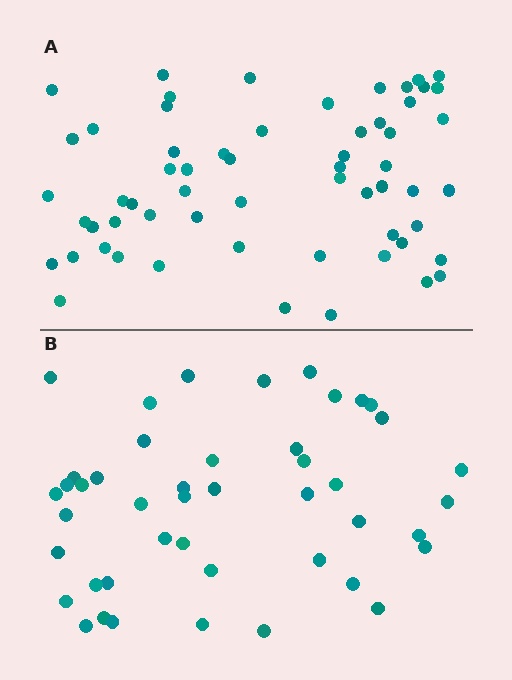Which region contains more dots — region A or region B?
Region A (the top region) has more dots.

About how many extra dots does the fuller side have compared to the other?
Region A has approximately 15 more dots than region B.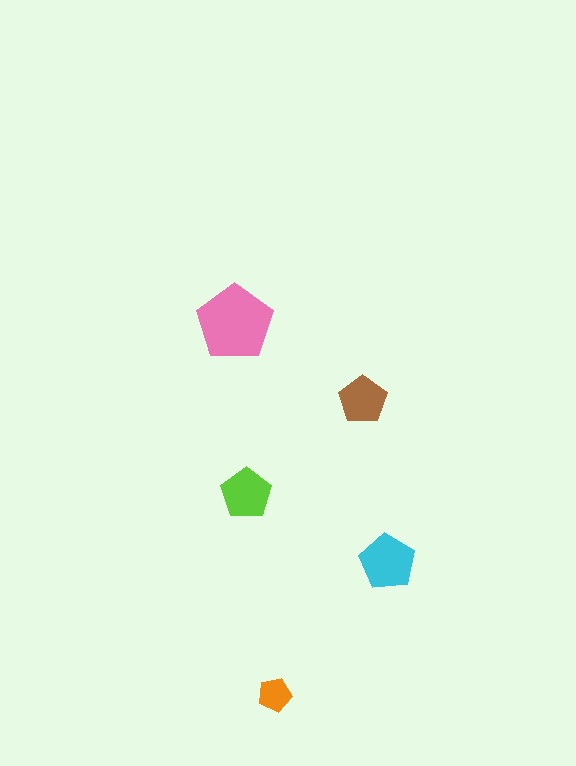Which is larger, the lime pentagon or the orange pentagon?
The lime one.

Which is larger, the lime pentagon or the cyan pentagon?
The cyan one.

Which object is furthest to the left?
The pink pentagon is leftmost.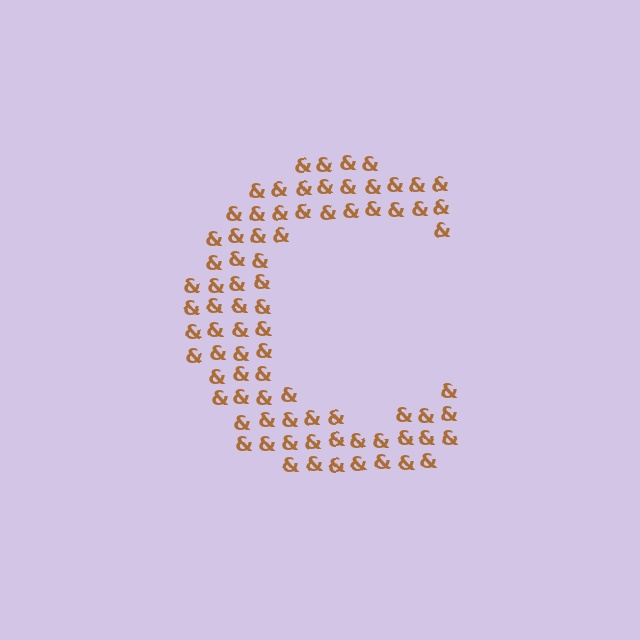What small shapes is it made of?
It is made of small ampersands.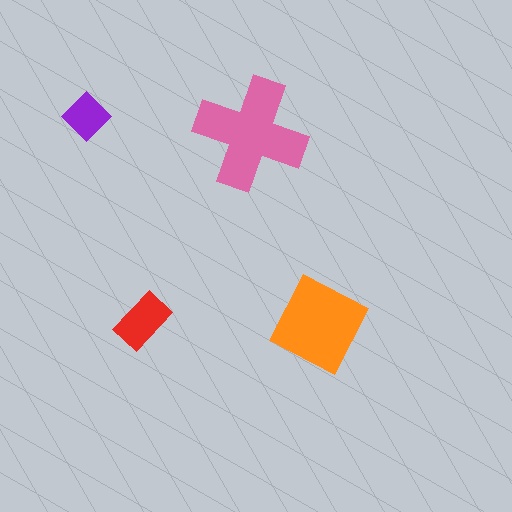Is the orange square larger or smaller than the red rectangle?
Larger.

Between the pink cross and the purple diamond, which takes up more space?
The pink cross.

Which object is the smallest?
The purple diamond.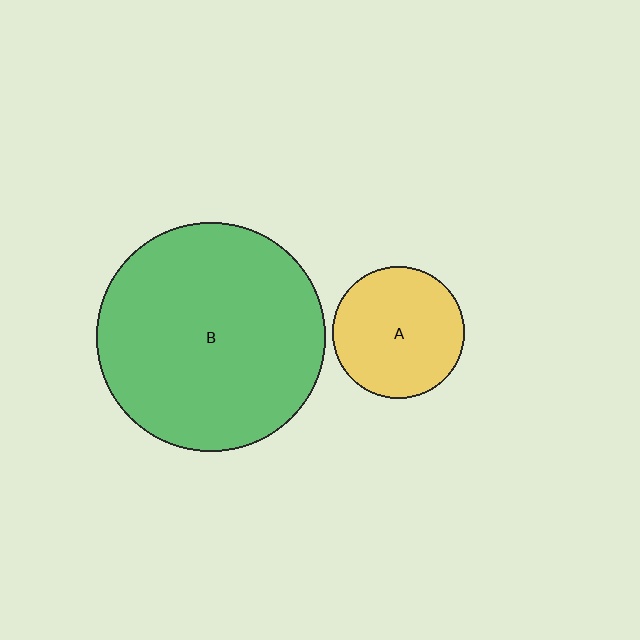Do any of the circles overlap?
No, none of the circles overlap.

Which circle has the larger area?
Circle B (green).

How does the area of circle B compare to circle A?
Approximately 3.0 times.